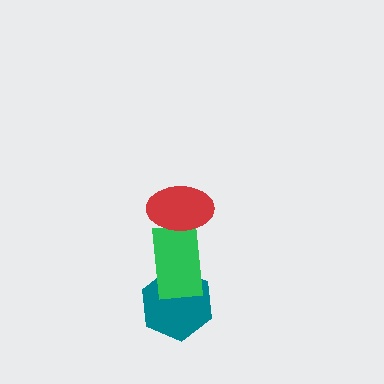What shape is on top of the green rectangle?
The red ellipse is on top of the green rectangle.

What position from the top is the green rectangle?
The green rectangle is 2nd from the top.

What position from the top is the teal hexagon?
The teal hexagon is 3rd from the top.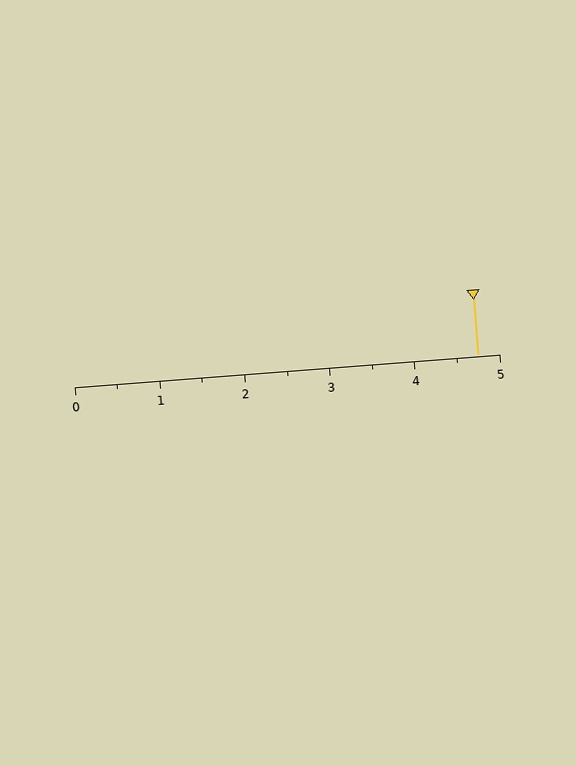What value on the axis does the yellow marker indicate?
The marker indicates approximately 4.8.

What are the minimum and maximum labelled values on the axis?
The axis runs from 0 to 5.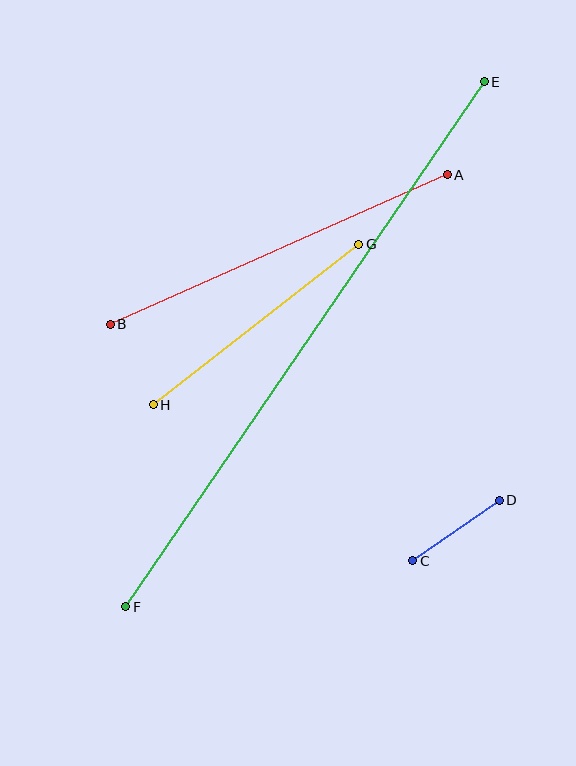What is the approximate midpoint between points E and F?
The midpoint is at approximately (305, 344) pixels.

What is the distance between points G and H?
The distance is approximately 261 pixels.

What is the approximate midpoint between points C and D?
The midpoint is at approximately (456, 530) pixels.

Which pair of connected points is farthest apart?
Points E and F are farthest apart.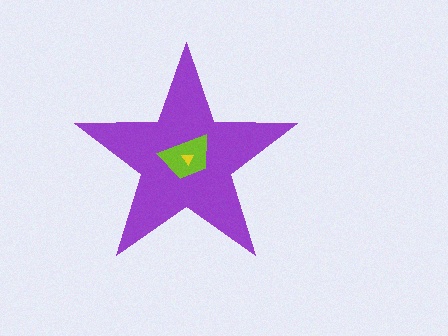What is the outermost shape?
The purple star.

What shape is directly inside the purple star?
The lime trapezoid.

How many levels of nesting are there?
3.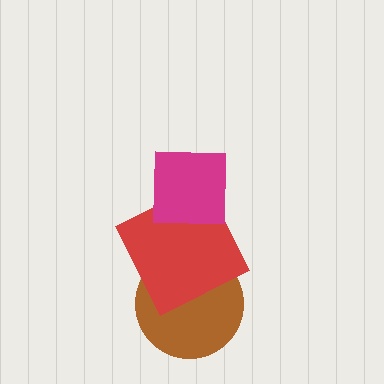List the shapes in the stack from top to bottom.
From top to bottom: the magenta square, the red square, the brown circle.